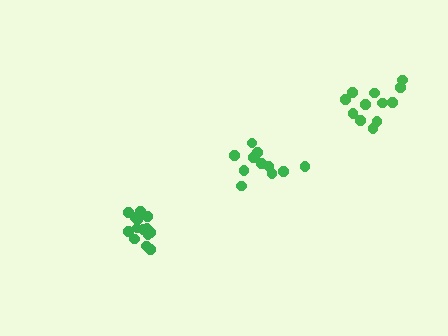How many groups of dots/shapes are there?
There are 3 groups.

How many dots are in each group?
Group 1: 15 dots, Group 2: 12 dots, Group 3: 12 dots (39 total).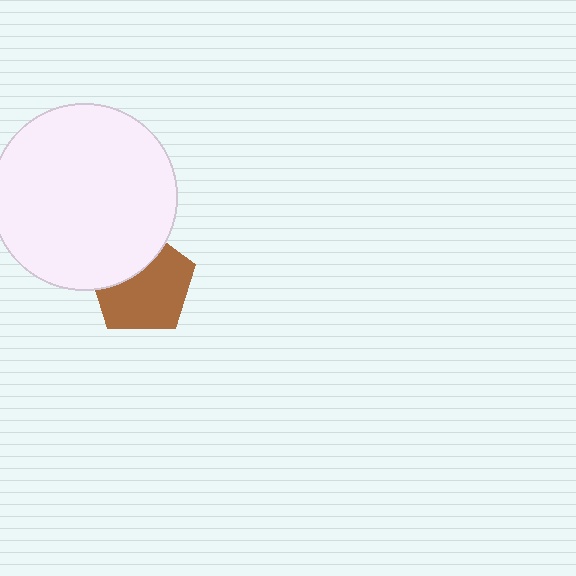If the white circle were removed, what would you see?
You would see the complete brown pentagon.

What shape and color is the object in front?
The object in front is a white circle.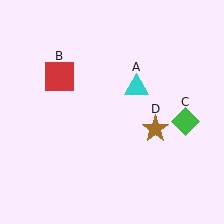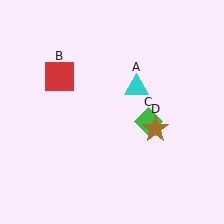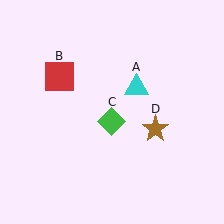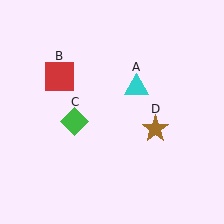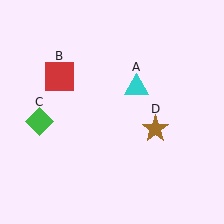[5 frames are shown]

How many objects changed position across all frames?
1 object changed position: green diamond (object C).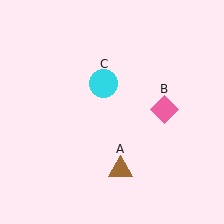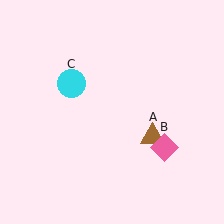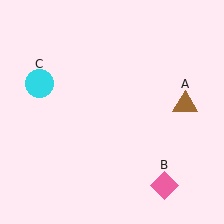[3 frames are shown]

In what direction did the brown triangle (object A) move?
The brown triangle (object A) moved up and to the right.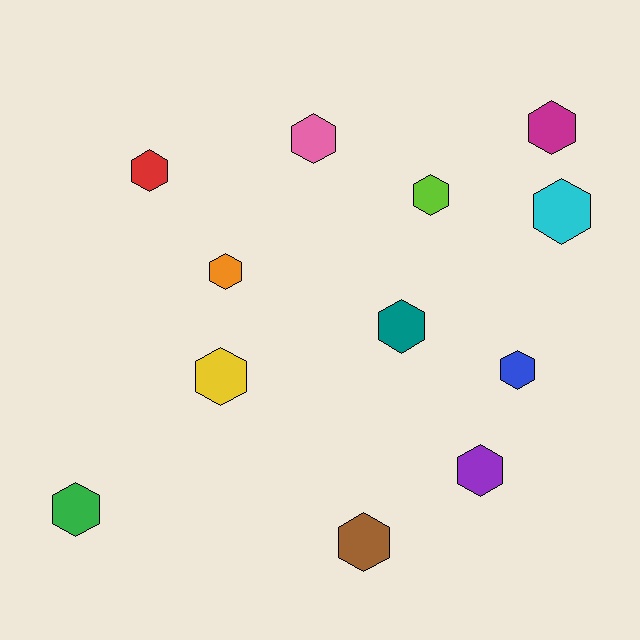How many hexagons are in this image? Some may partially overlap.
There are 12 hexagons.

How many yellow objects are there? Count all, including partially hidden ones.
There is 1 yellow object.